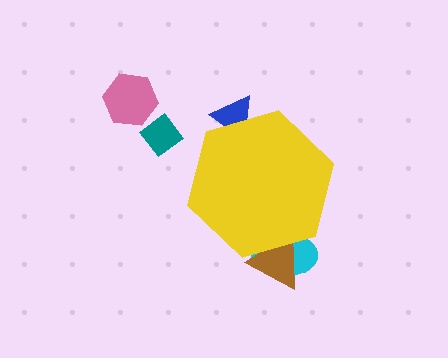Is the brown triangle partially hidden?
Yes, the brown triangle is partially hidden behind the yellow hexagon.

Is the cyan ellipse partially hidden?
Yes, the cyan ellipse is partially hidden behind the yellow hexagon.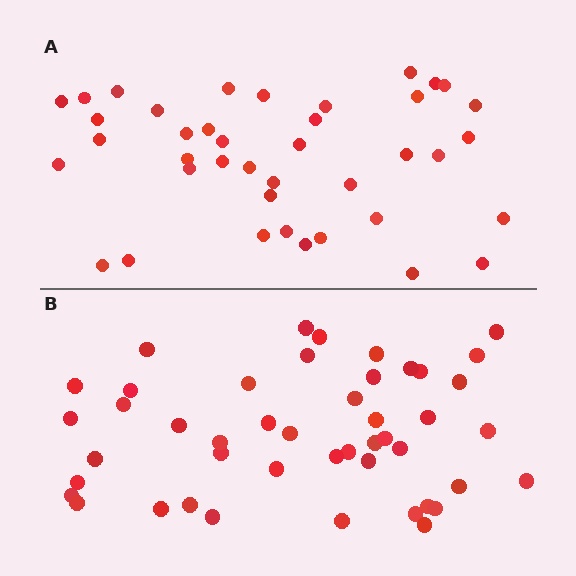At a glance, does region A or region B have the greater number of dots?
Region B (the bottom region) has more dots.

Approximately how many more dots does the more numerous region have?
Region B has about 6 more dots than region A.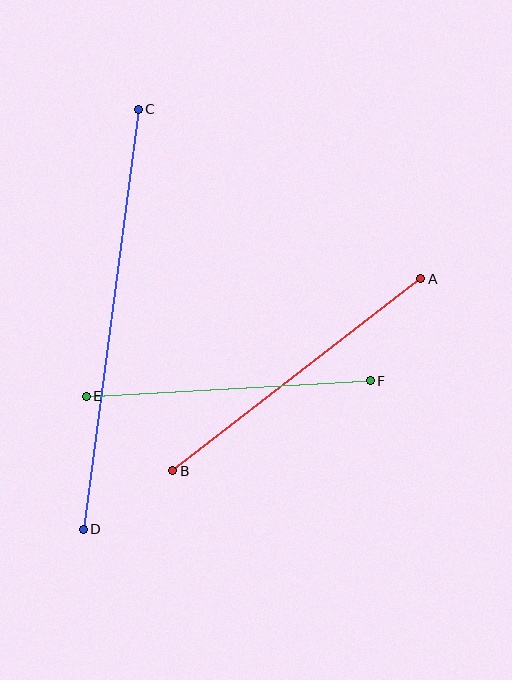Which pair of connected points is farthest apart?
Points C and D are farthest apart.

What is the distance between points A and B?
The distance is approximately 314 pixels.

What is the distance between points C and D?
The distance is approximately 423 pixels.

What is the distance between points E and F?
The distance is approximately 284 pixels.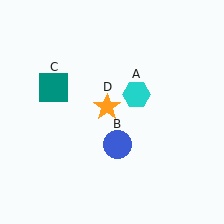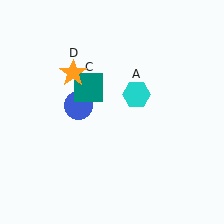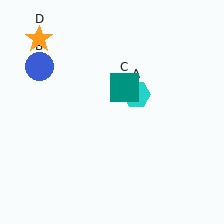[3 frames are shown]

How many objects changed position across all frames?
3 objects changed position: blue circle (object B), teal square (object C), orange star (object D).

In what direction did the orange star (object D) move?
The orange star (object D) moved up and to the left.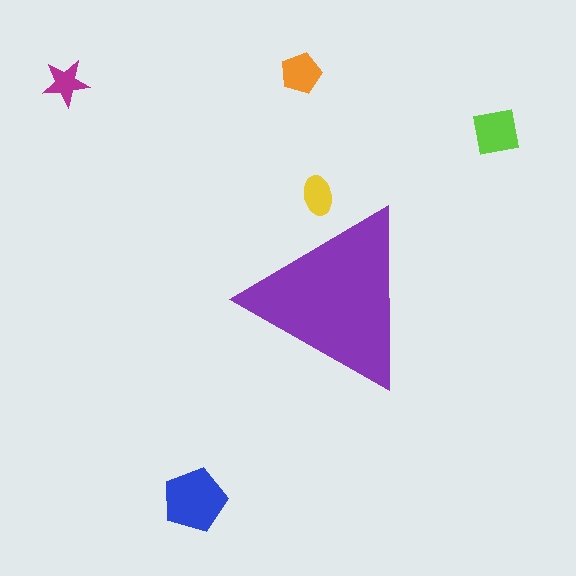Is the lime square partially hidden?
No, the lime square is fully visible.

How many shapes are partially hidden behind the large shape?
1 shape is partially hidden.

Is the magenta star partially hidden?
No, the magenta star is fully visible.